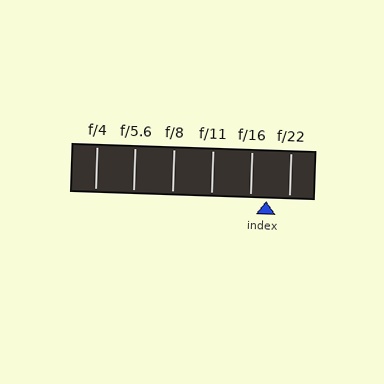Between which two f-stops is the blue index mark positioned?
The index mark is between f/16 and f/22.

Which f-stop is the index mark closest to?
The index mark is closest to f/16.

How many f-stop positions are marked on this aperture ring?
There are 6 f-stop positions marked.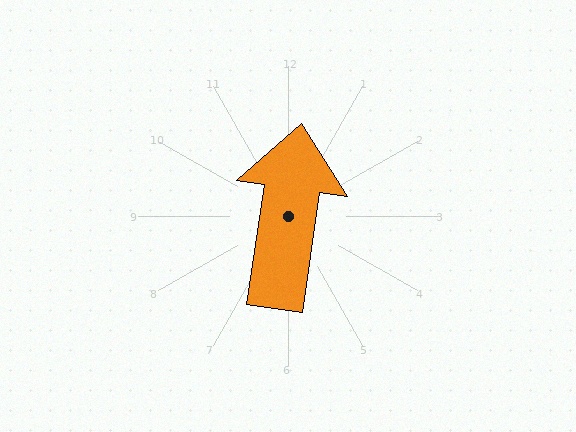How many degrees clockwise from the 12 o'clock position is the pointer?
Approximately 8 degrees.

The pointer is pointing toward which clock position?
Roughly 12 o'clock.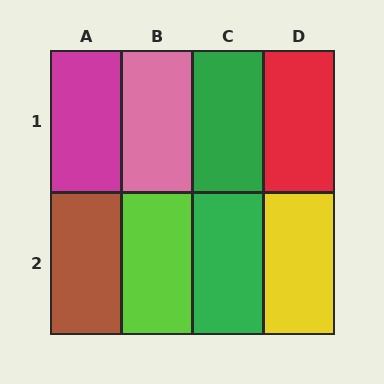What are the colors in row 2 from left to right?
Brown, lime, green, yellow.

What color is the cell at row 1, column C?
Green.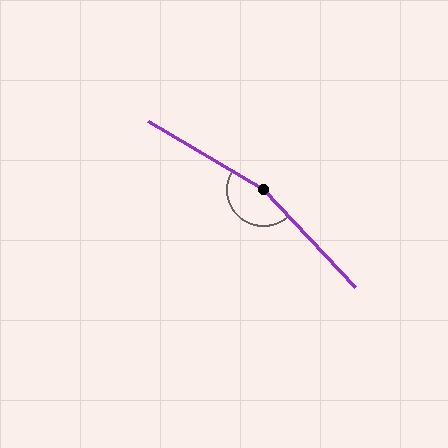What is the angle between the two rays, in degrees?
Approximately 164 degrees.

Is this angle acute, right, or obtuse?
It is obtuse.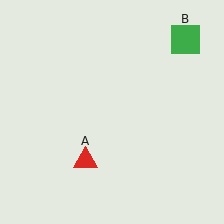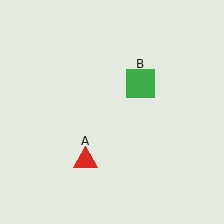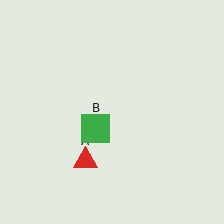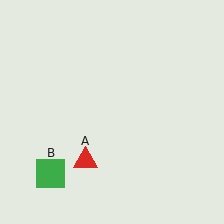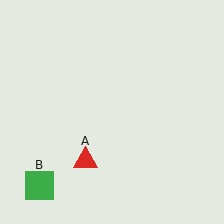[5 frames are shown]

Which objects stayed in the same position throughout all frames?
Red triangle (object A) remained stationary.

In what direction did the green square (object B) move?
The green square (object B) moved down and to the left.